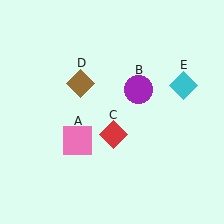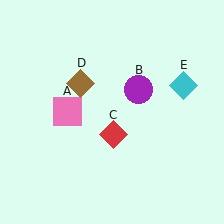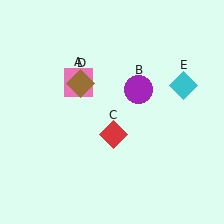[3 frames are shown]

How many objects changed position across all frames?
1 object changed position: pink square (object A).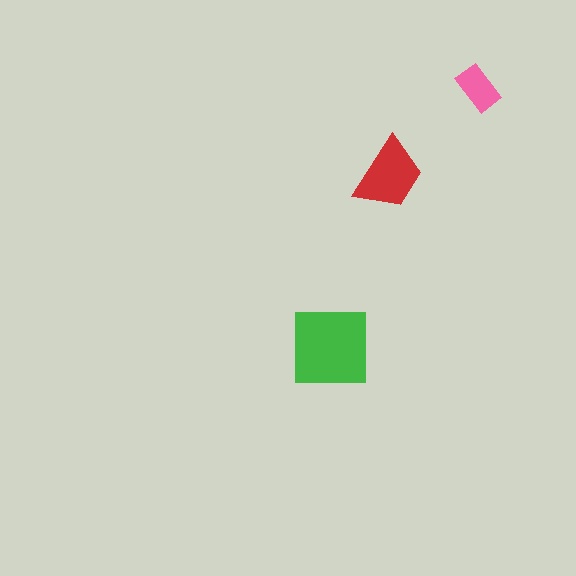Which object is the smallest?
The pink rectangle.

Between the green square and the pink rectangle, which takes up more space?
The green square.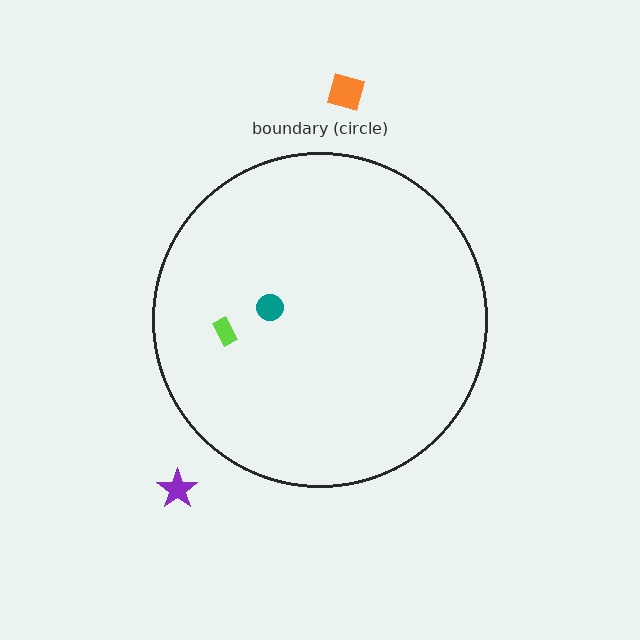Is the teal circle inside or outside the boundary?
Inside.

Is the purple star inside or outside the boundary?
Outside.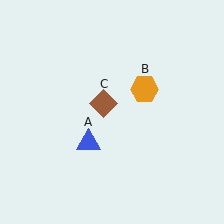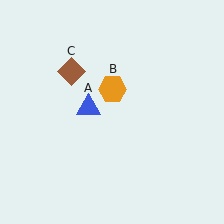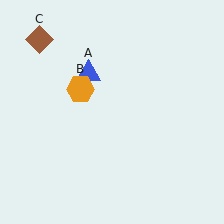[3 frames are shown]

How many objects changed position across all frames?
3 objects changed position: blue triangle (object A), orange hexagon (object B), brown diamond (object C).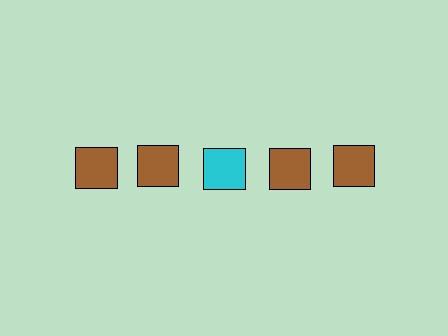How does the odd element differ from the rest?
It has a different color: cyan instead of brown.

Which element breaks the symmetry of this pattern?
The cyan square in the top row, center column breaks the symmetry. All other shapes are brown squares.